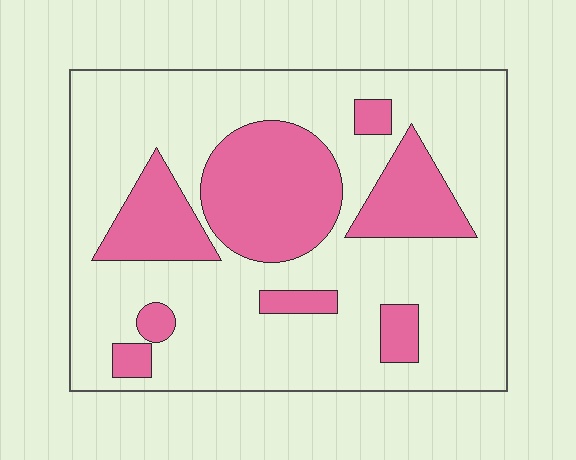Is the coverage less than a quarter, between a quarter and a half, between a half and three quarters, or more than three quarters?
Between a quarter and a half.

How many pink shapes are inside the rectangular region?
8.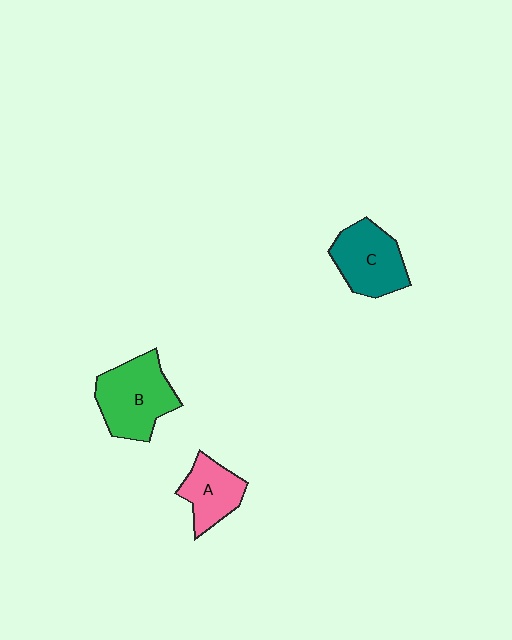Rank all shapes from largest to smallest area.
From largest to smallest: B (green), C (teal), A (pink).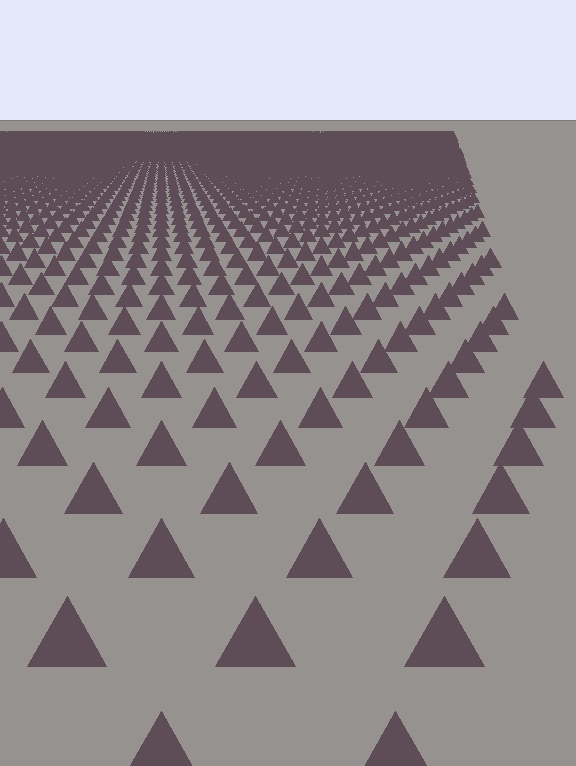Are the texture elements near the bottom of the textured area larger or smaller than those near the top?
Larger. Near the bottom, elements are closer to the viewer and appear at a bigger on-screen size.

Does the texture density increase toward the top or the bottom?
Density increases toward the top.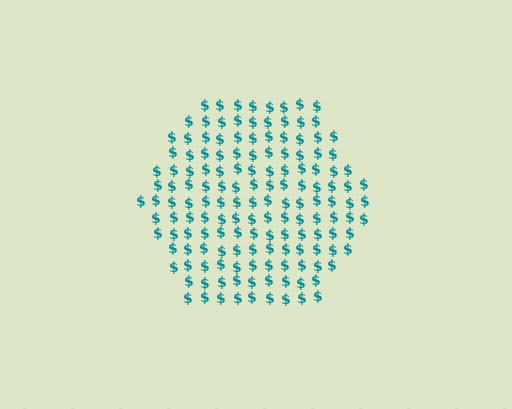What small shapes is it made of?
It is made of small dollar signs.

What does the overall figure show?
The overall figure shows a hexagon.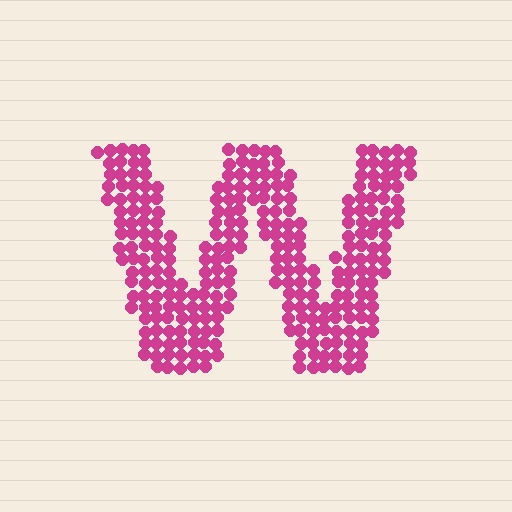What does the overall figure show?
The overall figure shows the letter W.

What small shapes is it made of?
It is made of small circles.